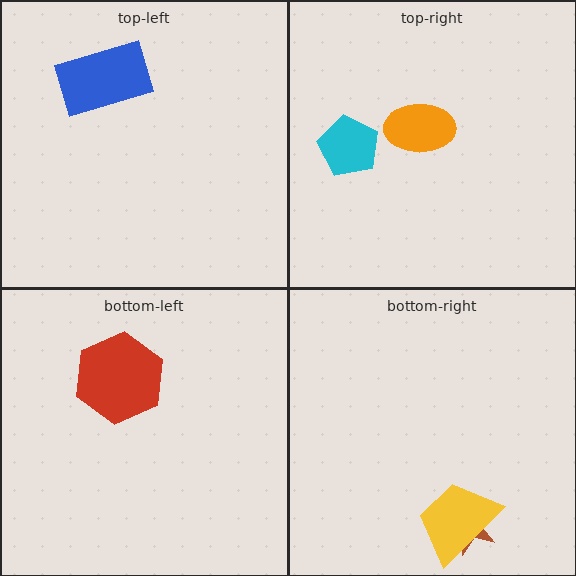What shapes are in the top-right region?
The cyan pentagon, the orange ellipse.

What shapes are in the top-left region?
The blue rectangle.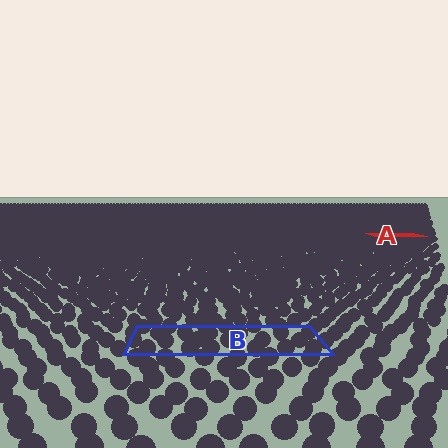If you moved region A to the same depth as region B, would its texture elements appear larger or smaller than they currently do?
They would appear larger. At a closer depth, the same texture elements are projected at a bigger on-screen size.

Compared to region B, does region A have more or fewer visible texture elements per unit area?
Region A has more texture elements per unit area — they are packed more densely because it is farther away.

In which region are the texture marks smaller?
The texture marks are smaller in region A, because it is farther away.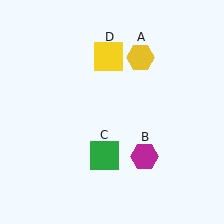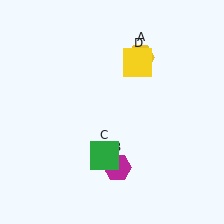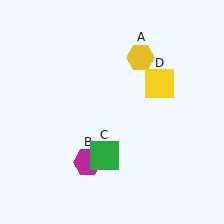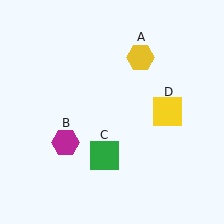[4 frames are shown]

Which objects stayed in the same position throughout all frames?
Yellow hexagon (object A) and green square (object C) remained stationary.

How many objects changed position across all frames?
2 objects changed position: magenta hexagon (object B), yellow square (object D).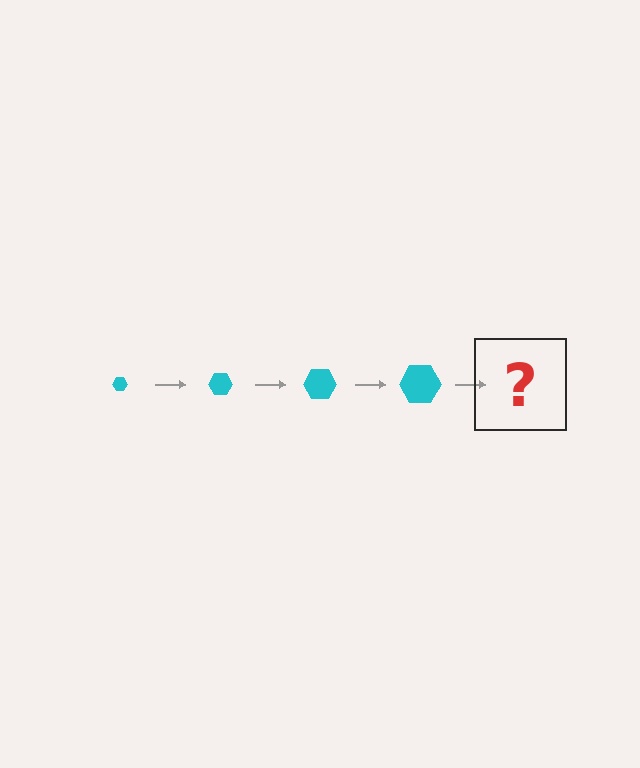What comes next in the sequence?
The next element should be a cyan hexagon, larger than the previous one.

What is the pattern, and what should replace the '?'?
The pattern is that the hexagon gets progressively larger each step. The '?' should be a cyan hexagon, larger than the previous one.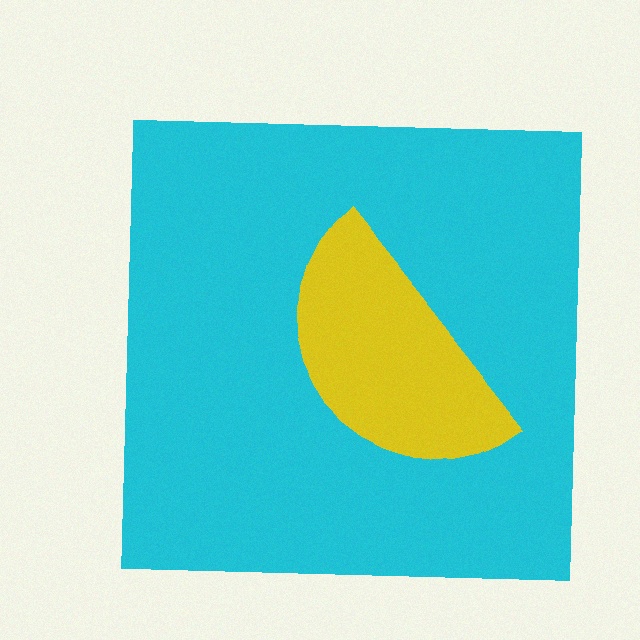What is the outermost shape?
The cyan square.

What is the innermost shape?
The yellow semicircle.